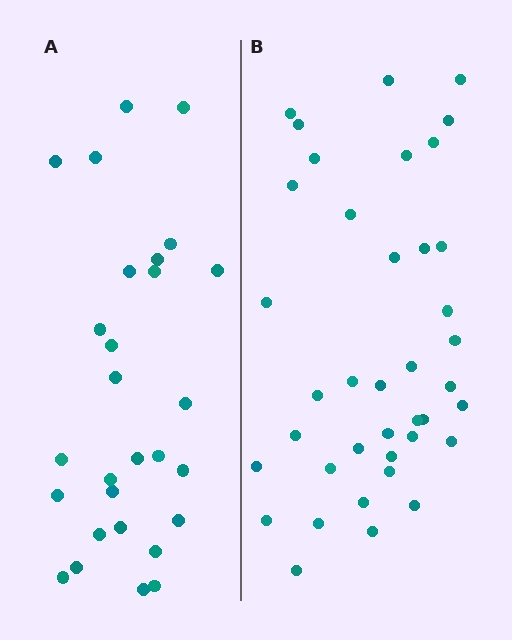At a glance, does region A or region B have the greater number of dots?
Region B (the right region) has more dots.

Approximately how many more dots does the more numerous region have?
Region B has roughly 12 or so more dots than region A.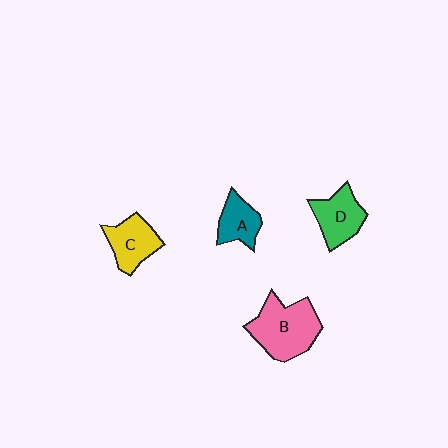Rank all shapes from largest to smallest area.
From largest to smallest: B (pink), D (green), C (yellow), A (teal).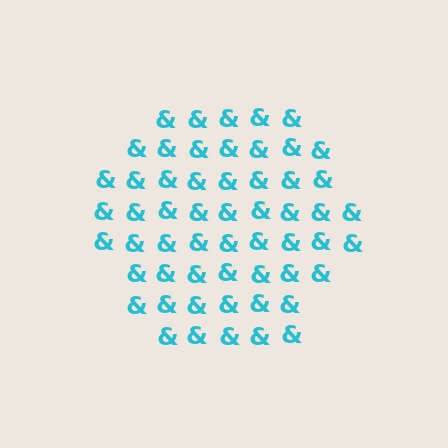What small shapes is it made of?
It is made of small ampersands.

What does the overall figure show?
The overall figure shows a hexagon.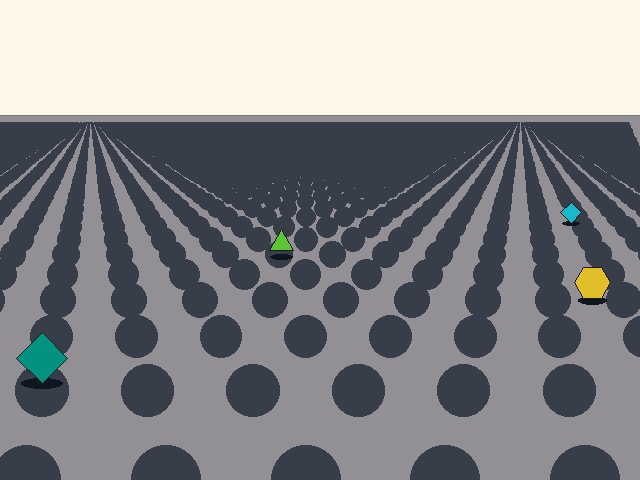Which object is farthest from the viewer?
The cyan diamond is farthest from the viewer. It appears smaller and the ground texture around it is denser.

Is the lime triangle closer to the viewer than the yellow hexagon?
No. The yellow hexagon is closer — you can tell from the texture gradient: the ground texture is coarser near it.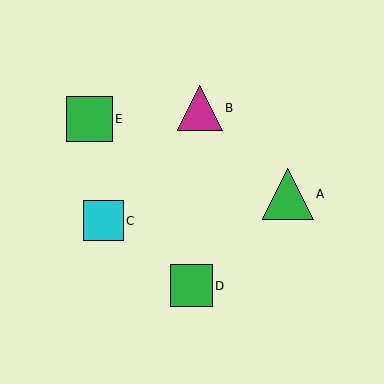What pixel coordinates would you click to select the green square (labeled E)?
Click at (90, 119) to select the green square E.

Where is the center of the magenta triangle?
The center of the magenta triangle is at (200, 108).